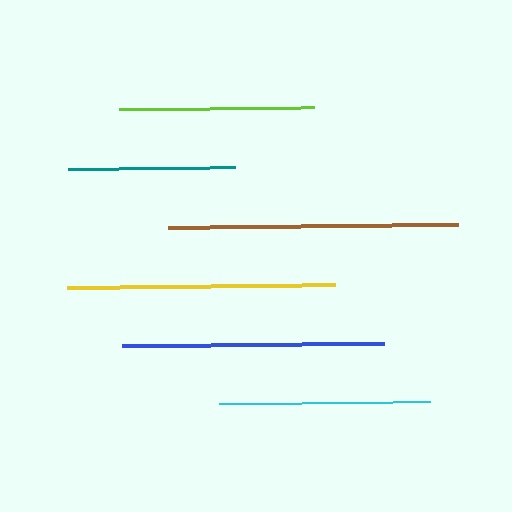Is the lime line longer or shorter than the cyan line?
The cyan line is longer than the lime line.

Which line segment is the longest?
The brown line is the longest at approximately 290 pixels.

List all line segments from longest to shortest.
From longest to shortest: brown, yellow, blue, cyan, lime, teal.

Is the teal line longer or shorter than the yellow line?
The yellow line is longer than the teal line.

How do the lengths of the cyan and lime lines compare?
The cyan and lime lines are approximately the same length.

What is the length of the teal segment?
The teal segment is approximately 168 pixels long.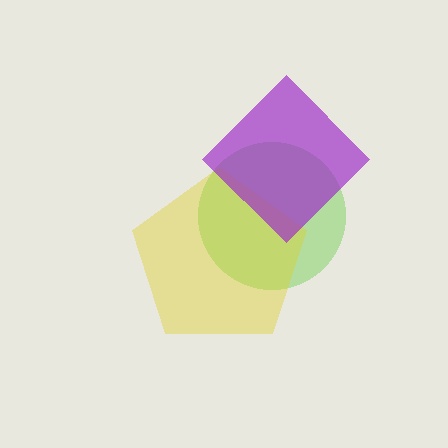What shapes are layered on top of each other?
The layered shapes are: a lime circle, a yellow pentagon, a purple diamond.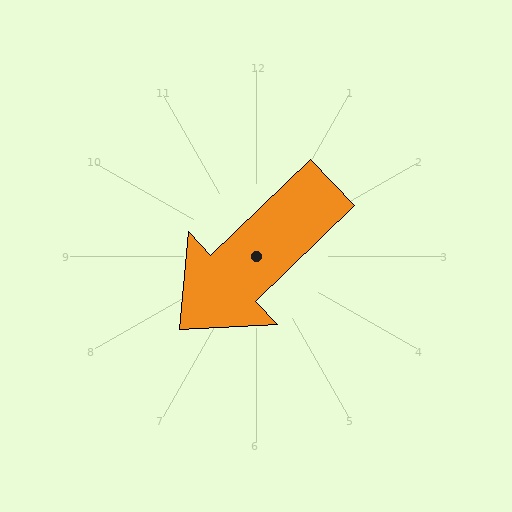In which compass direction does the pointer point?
Southwest.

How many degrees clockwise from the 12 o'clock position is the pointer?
Approximately 226 degrees.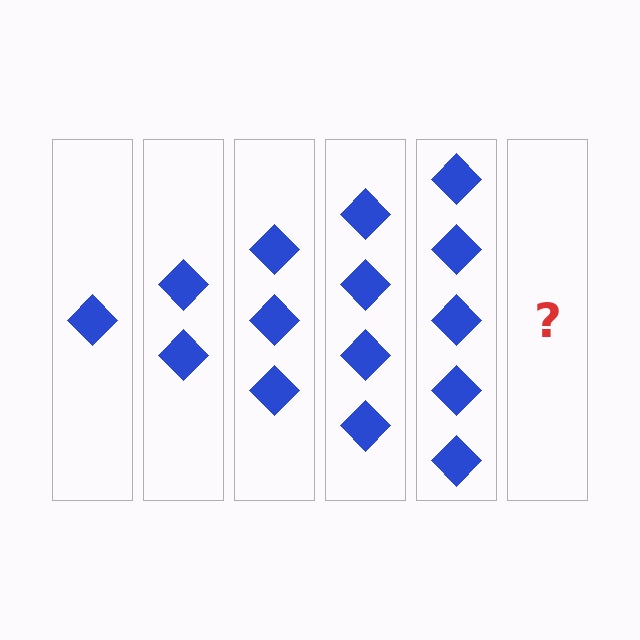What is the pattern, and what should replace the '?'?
The pattern is that each step adds one more diamond. The '?' should be 6 diamonds.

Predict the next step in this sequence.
The next step is 6 diamonds.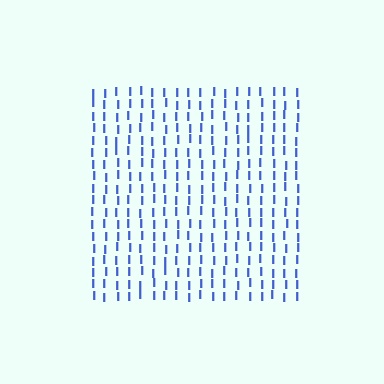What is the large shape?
The large shape is a square.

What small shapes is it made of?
It is made of small letter I's.